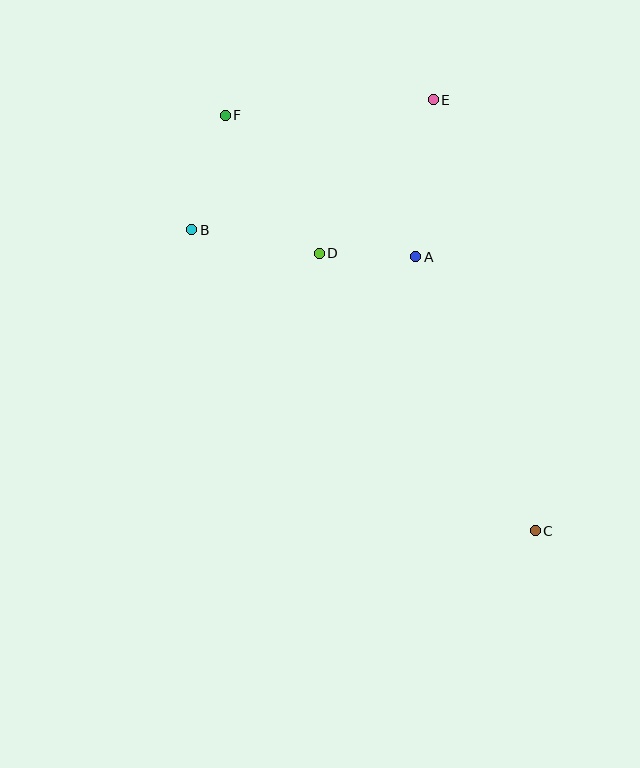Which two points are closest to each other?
Points A and D are closest to each other.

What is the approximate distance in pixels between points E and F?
The distance between E and F is approximately 209 pixels.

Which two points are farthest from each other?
Points C and F are farthest from each other.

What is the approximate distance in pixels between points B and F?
The distance between B and F is approximately 119 pixels.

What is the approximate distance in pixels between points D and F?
The distance between D and F is approximately 167 pixels.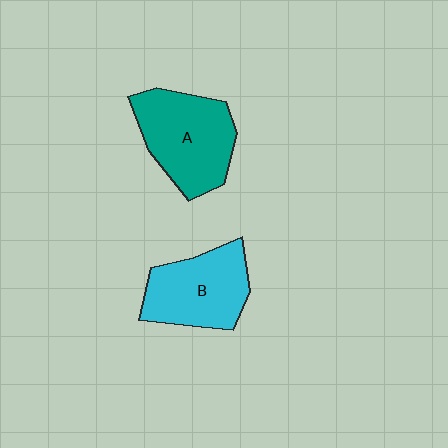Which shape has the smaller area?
Shape B (cyan).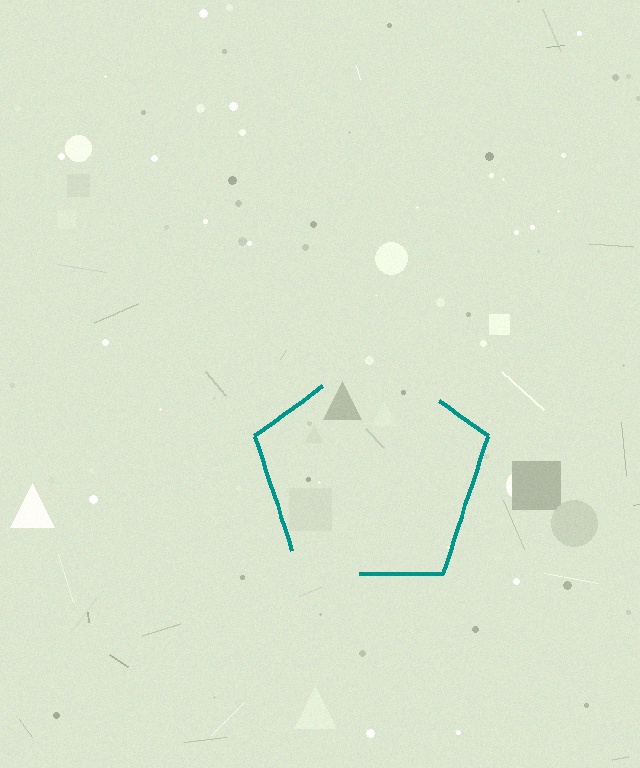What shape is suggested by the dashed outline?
The dashed outline suggests a pentagon.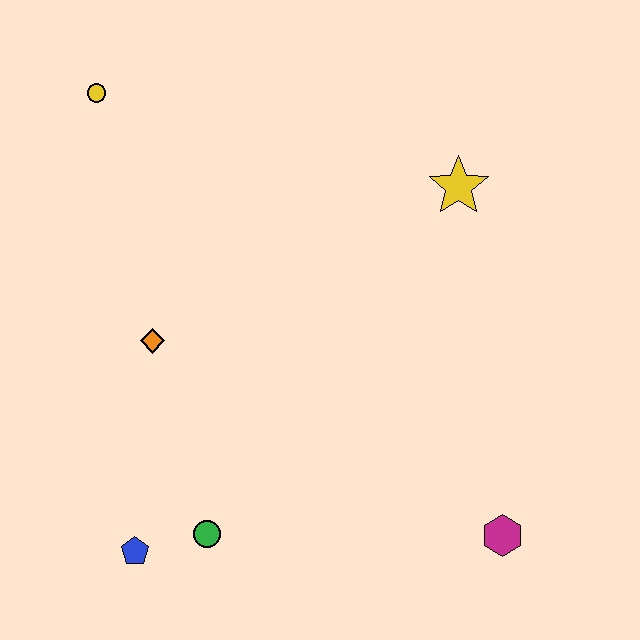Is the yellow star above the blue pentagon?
Yes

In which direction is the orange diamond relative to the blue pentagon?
The orange diamond is above the blue pentagon.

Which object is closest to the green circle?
The blue pentagon is closest to the green circle.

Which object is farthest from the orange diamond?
The magenta hexagon is farthest from the orange diamond.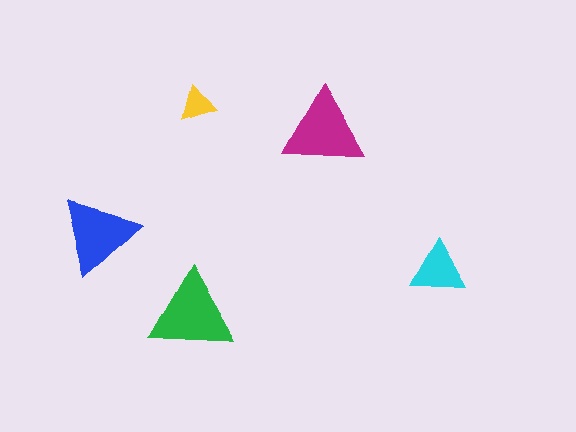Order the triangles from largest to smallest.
the green one, the magenta one, the blue one, the cyan one, the yellow one.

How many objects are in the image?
There are 5 objects in the image.